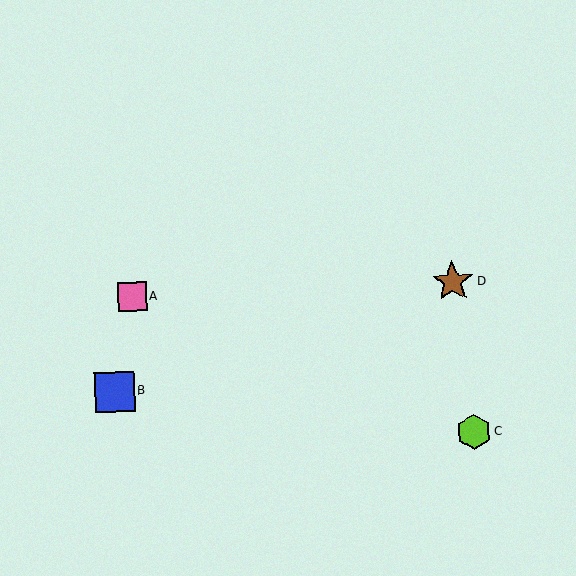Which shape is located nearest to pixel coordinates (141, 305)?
The pink square (labeled A) at (132, 296) is nearest to that location.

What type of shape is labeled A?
Shape A is a pink square.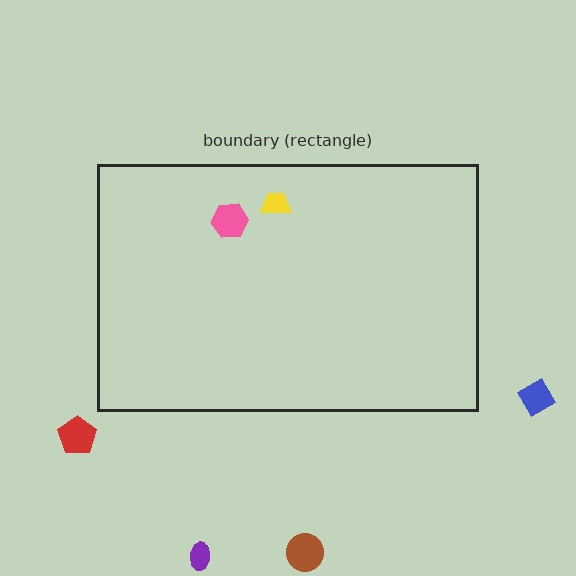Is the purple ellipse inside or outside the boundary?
Outside.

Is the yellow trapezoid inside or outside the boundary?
Inside.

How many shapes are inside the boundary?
2 inside, 4 outside.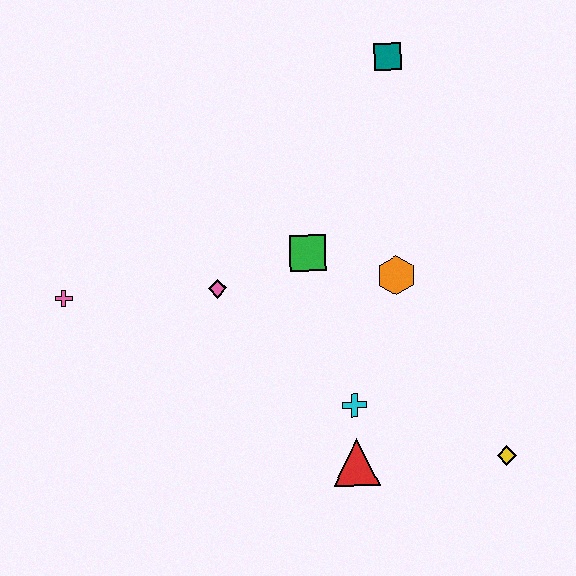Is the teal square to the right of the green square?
Yes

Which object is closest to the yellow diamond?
The red triangle is closest to the yellow diamond.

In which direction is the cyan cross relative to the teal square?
The cyan cross is below the teal square.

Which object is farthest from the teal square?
The yellow diamond is farthest from the teal square.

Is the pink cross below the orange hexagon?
Yes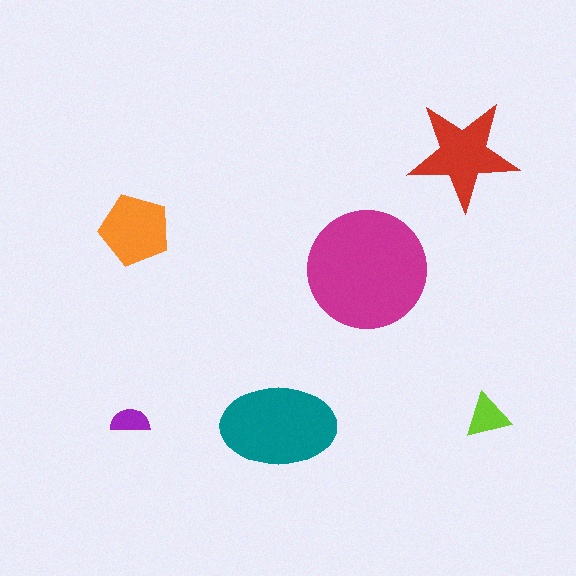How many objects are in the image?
There are 6 objects in the image.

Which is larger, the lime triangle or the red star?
The red star.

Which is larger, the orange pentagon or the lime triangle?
The orange pentagon.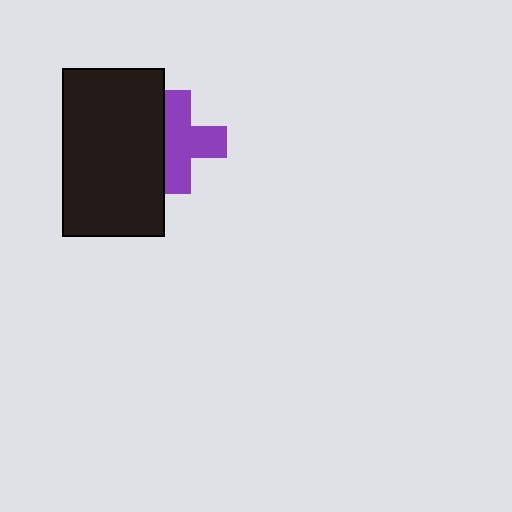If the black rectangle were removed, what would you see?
You would see the complete purple cross.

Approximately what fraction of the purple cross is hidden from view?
Roughly 32% of the purple cross is hidden behind the black rectangle.